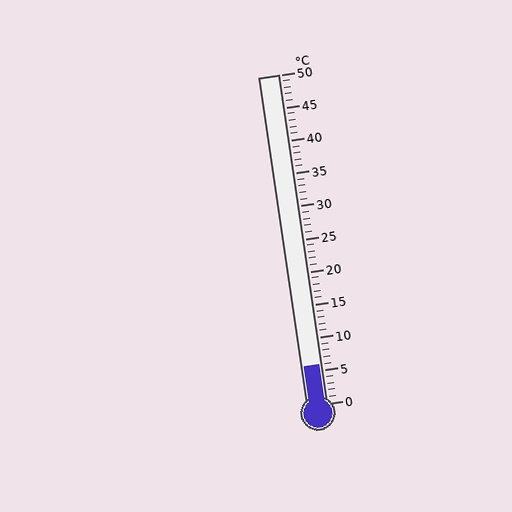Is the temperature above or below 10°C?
The temperature is below 10°C.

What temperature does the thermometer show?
The thermometer shows approximately 6°C.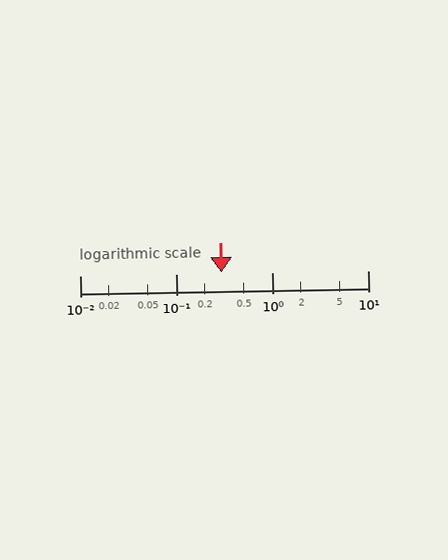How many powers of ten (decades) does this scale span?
The scale spans 3 decades, from 0.01 to 10.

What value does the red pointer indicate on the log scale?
The pointer indicates approximately 0.3.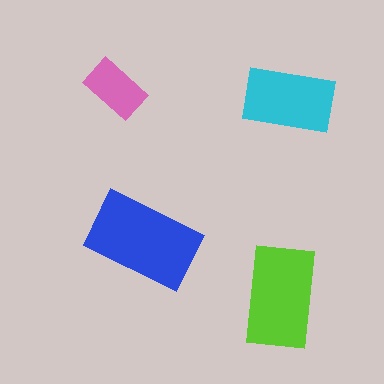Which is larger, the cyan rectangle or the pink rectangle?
The cyan one.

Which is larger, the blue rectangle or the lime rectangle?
The blue one.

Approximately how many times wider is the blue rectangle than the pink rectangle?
About 2 times wider.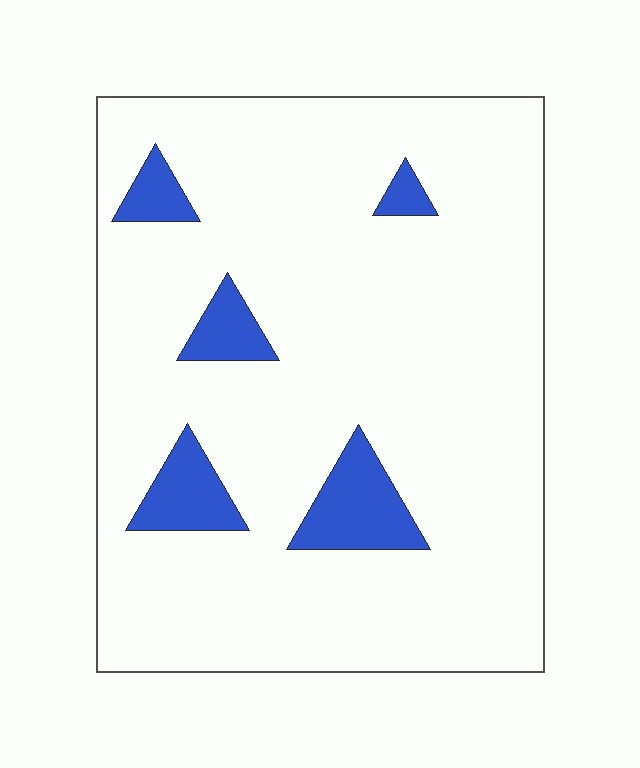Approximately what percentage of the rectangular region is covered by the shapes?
Approximately 10%.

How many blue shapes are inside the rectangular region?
5.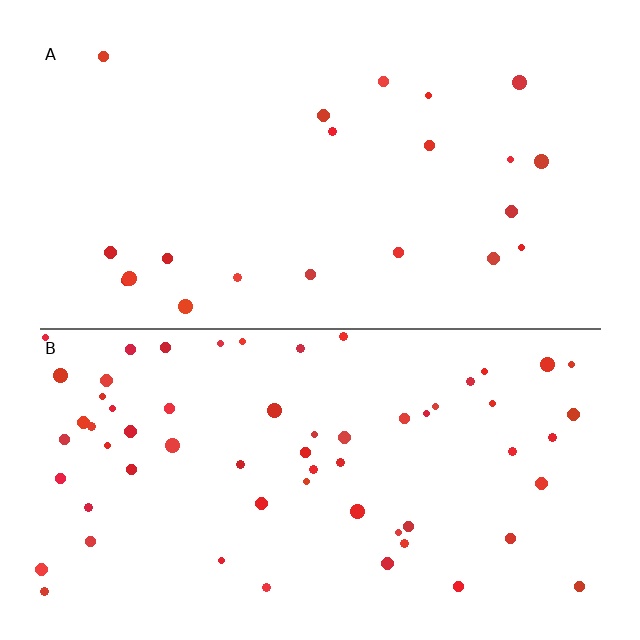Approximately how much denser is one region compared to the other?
Approximately 2.9× — region B over region A.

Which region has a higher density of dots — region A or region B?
B (the bottom).